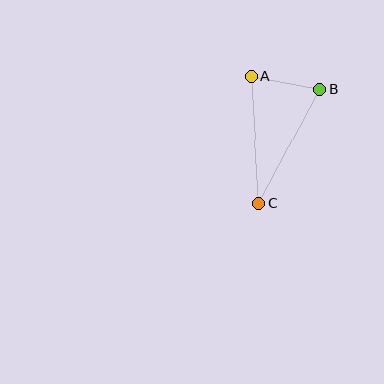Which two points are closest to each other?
Points A and B are closest to each other.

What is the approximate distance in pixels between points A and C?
The distance between A and C is approximately 127 pixels.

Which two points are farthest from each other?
Points B and C are farthest from each other.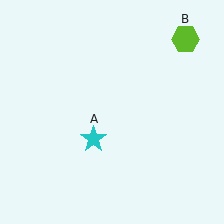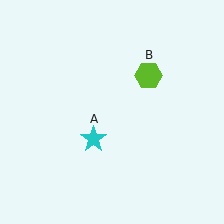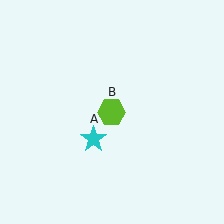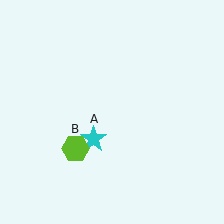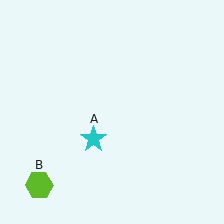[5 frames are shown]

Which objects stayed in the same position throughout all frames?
Cyan star (object A) remained stationary.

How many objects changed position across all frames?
1 object changed position: lime hexagon (object B).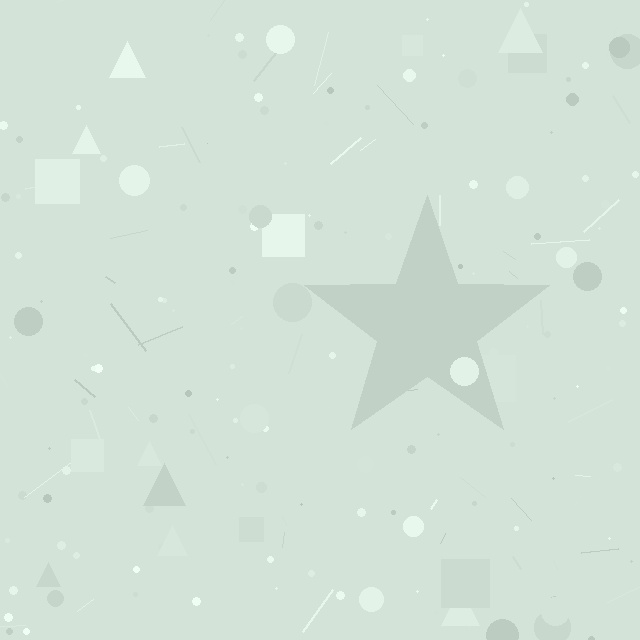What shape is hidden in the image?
A star is hidden in the image.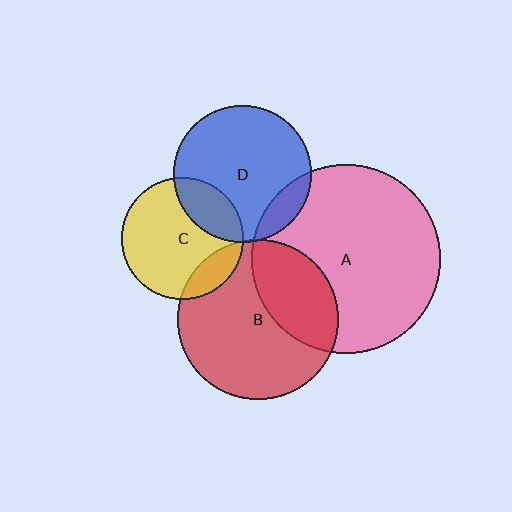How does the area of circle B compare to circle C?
Approximately 1.7 times.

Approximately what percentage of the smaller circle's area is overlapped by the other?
Approximately 10%.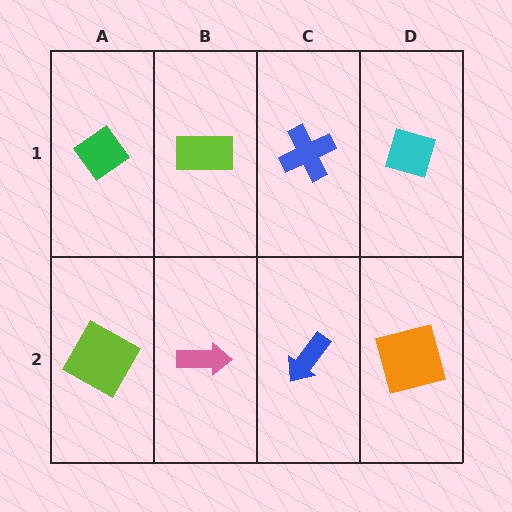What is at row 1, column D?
A cyan diamond.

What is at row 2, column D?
An orange square.